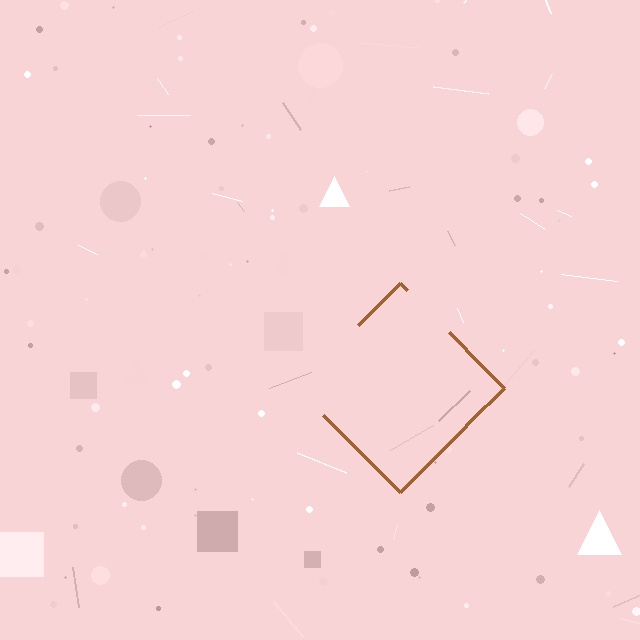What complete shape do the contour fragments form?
The contour fragments form a diamond.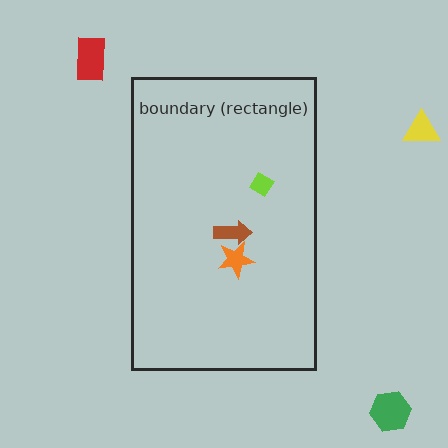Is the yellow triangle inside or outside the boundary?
Outside.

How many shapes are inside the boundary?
3 inside, 3 outside.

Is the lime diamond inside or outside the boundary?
Inside.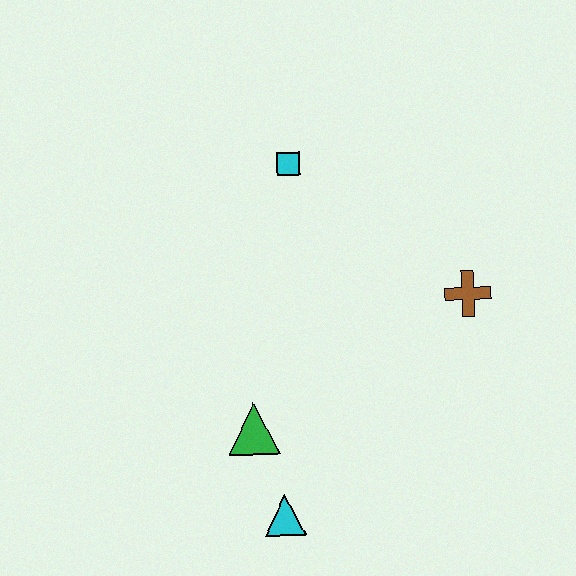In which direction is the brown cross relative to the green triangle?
The brown cross is to the right of the green triangle.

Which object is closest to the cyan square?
The brown cross is closest to the cyan square.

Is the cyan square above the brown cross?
Yes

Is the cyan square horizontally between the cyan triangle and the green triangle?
No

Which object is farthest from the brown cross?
The cyan triangle is farthest from the brown cross.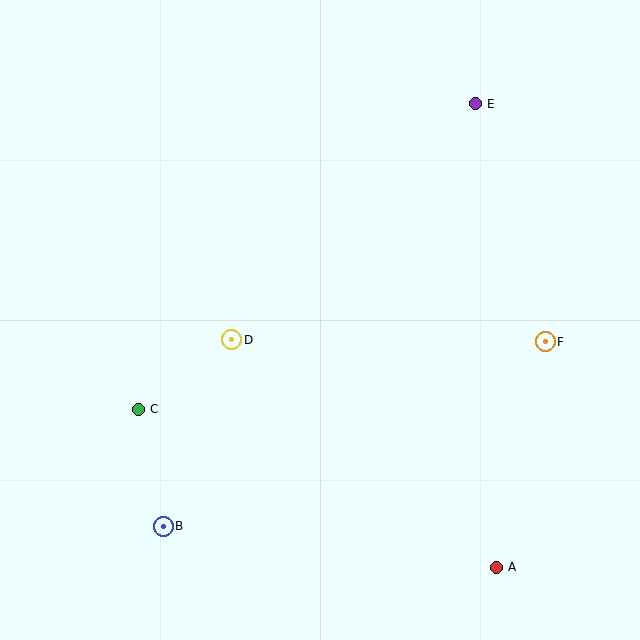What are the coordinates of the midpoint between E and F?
The midpoint between E and F is at (510, 223).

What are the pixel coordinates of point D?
Point D is at (232, 340).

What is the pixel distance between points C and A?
The distance between C and A is 392 pixels.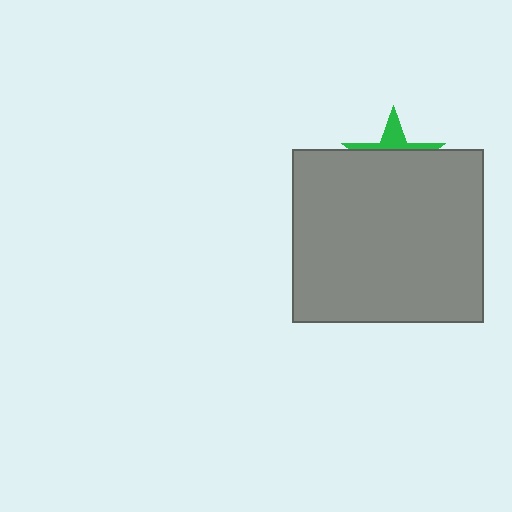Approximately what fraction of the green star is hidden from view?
Roughly 69% of the green star is hidden behind the gray rectangle.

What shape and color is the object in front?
The object in front is a gray rectangle.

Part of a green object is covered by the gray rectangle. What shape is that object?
It is a star.